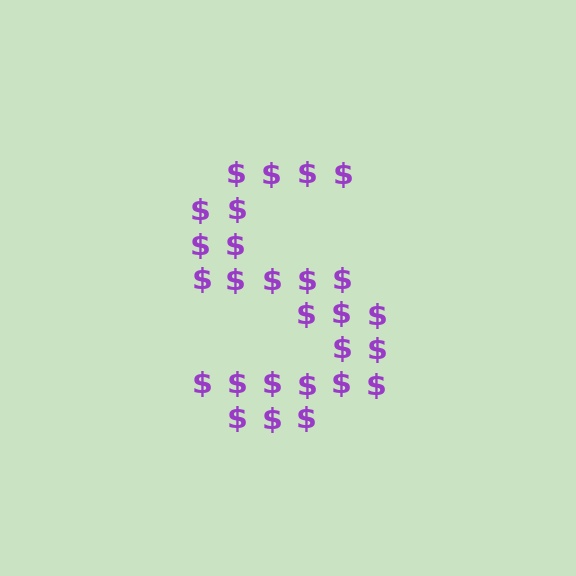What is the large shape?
The large shape is the letter S.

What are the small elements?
The small elements are dollar signs.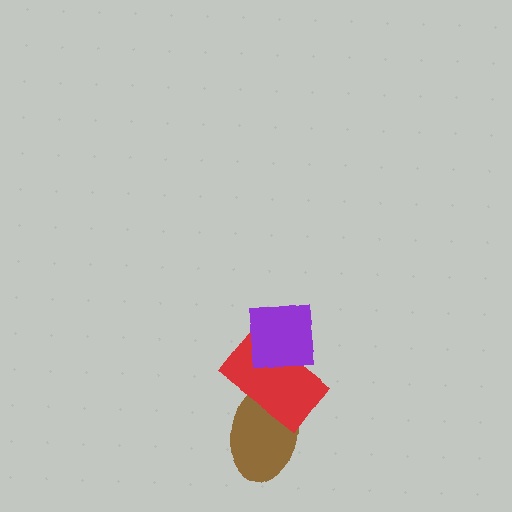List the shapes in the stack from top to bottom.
From top to bottom: the purple square, the red rectangle, the brown ellipse.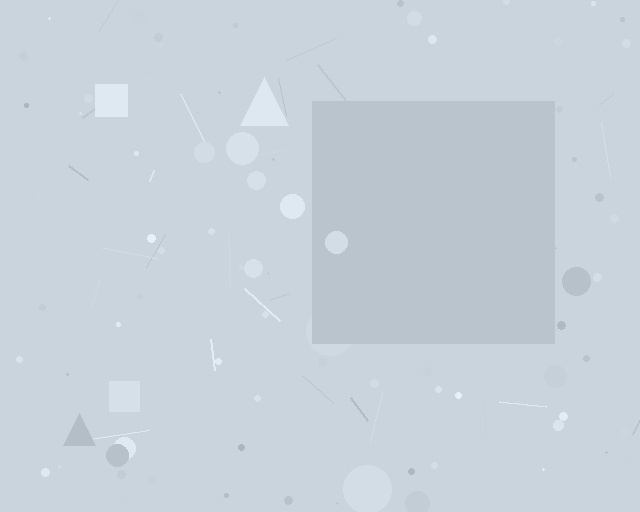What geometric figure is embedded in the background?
A square is embedded in the background.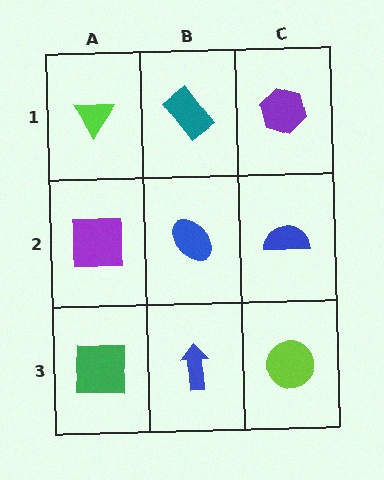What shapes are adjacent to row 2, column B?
A teal rectangle (row 1, column B), a blue arrow (row 3, column B), a purple square (row 2, column A), a blue semicircle (row 2, column C).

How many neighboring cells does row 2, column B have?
4.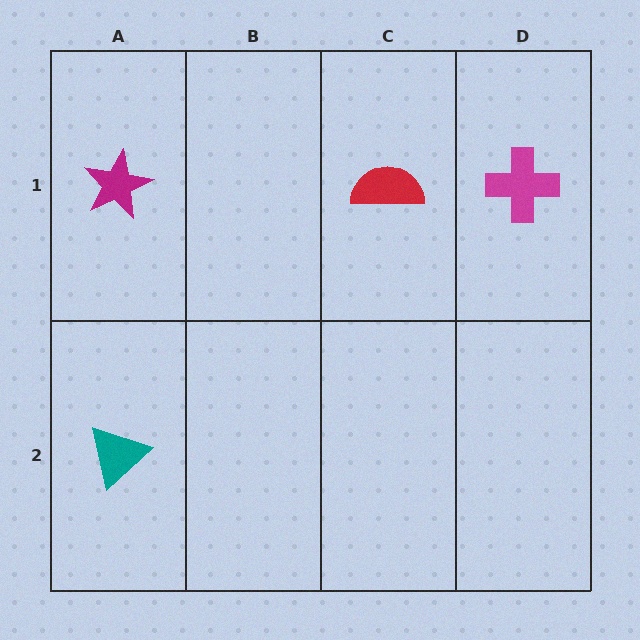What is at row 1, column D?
A magenta cross.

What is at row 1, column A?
A magenta star.